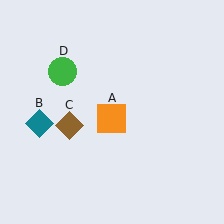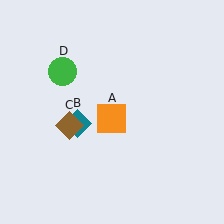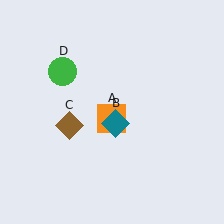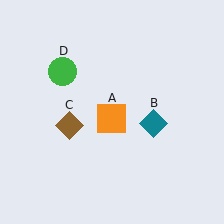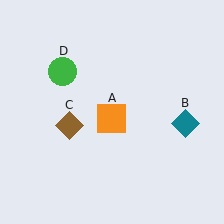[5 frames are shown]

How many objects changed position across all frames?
1 object changed position: teal diamond (object B).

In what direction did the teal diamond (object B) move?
The teal diamond (object B) moved right.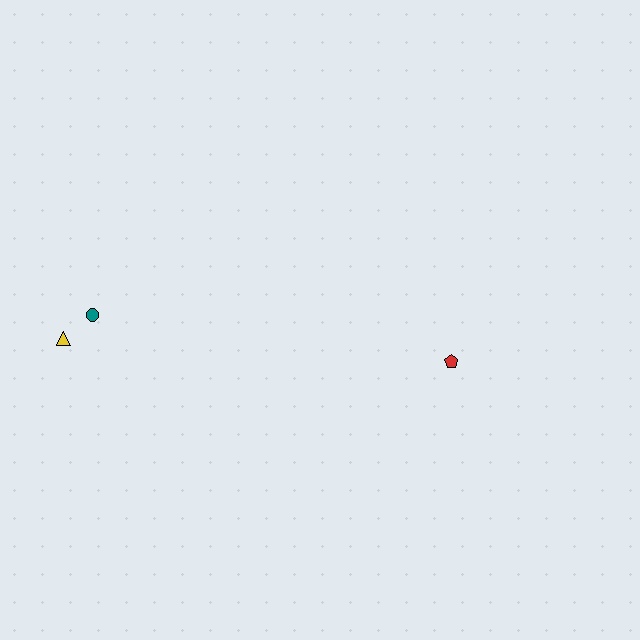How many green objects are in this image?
There are no green objects.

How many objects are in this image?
There are 3 objects.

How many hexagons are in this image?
There are no hexagons.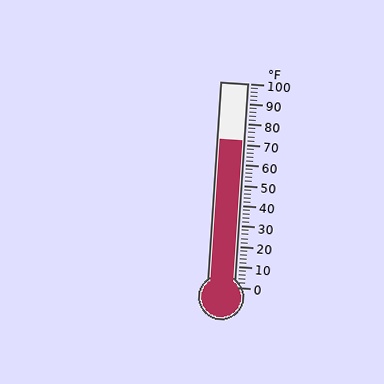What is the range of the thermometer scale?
The thermometer scale ranges from 0°F to 100°F.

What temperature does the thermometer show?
The thermometer shows approximately 72°F.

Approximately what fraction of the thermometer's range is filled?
The thermometer is filled to approximately 70% of its range.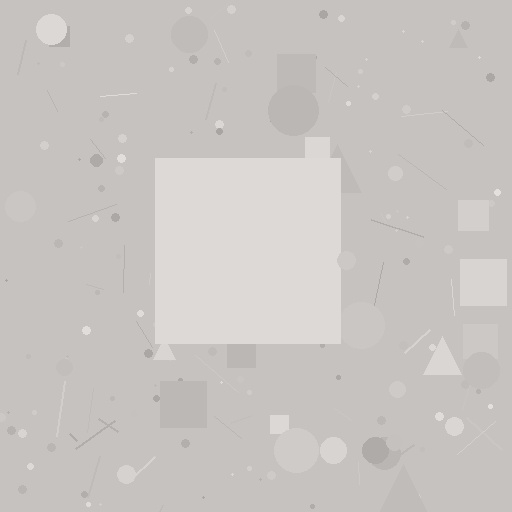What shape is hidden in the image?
A square is hidden in the image.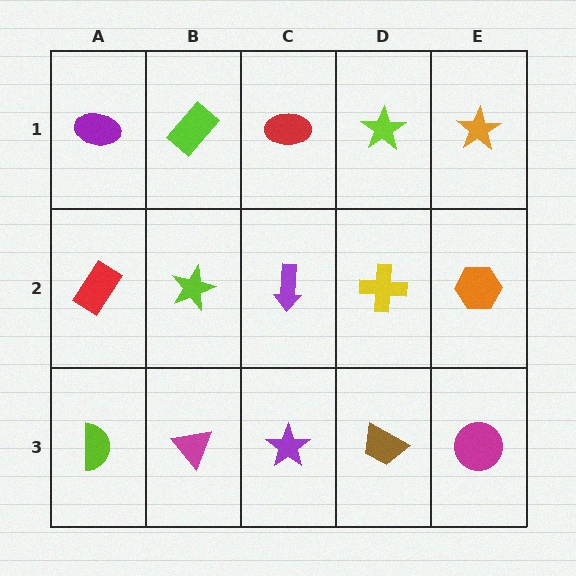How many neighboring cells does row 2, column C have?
4.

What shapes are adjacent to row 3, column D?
A yellow cross (row 2, column D), a purple star (row 3, column C), a magenta circle (row 3, column E).